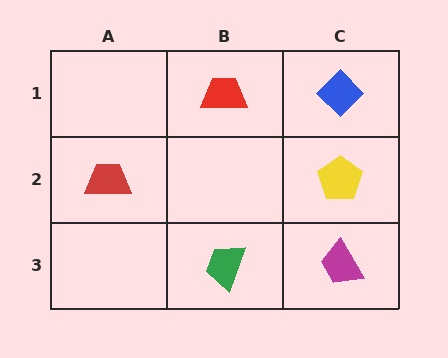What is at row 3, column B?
A green trapezoid.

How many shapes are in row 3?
2 shapes.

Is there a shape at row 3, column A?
No, that cell is empty.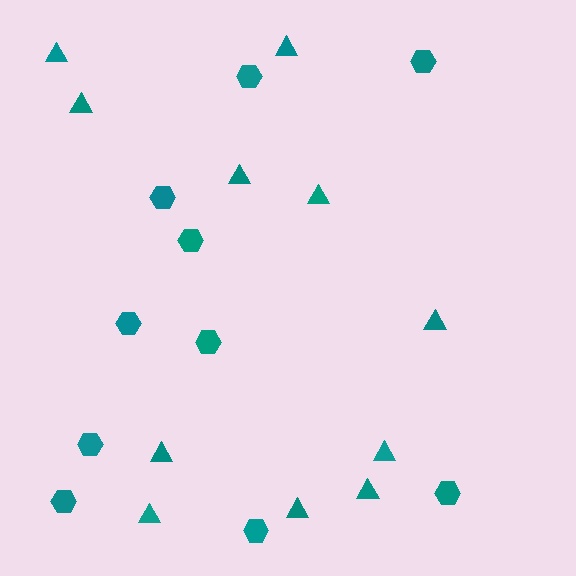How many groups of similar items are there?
There are 2 groups: one group of triangles (11) and one group of hexagons (10).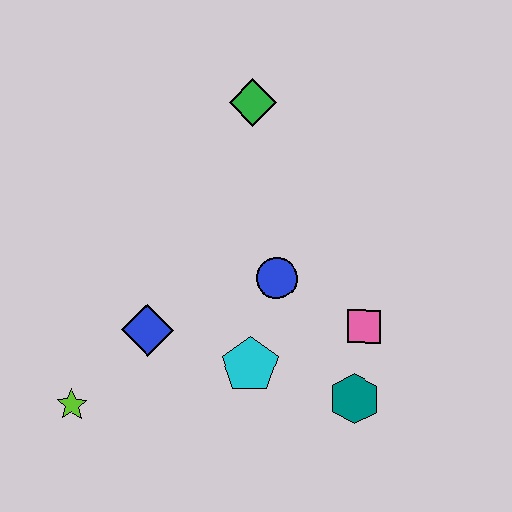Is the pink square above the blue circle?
No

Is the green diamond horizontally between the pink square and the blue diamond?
Yes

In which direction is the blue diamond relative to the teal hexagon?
The blue diamond is to the left of the teal hexagon.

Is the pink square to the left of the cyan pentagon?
No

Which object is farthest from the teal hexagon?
The green diamond is farthest from the teal hexagon.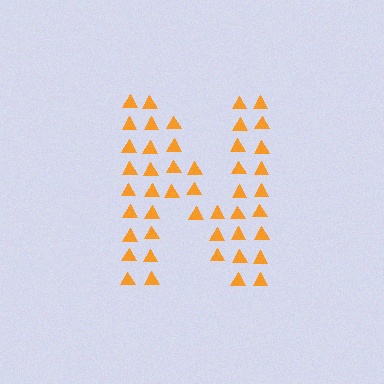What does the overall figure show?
The overall figure shows the letter N.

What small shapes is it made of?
It is made of small triangles.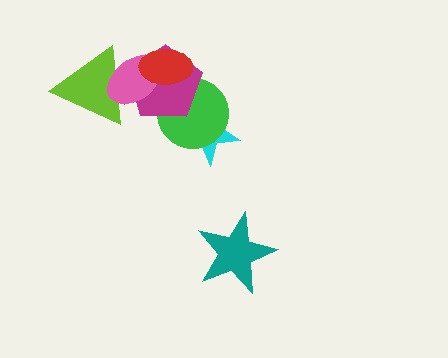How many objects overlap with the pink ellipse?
3 objects overlap with the pink ellipse.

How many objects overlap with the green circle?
3 objects overlap with the green circle.